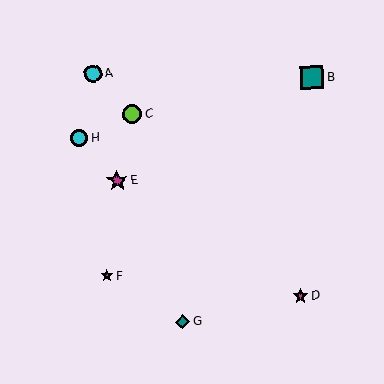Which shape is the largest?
The teal square (labeled B) is the largest.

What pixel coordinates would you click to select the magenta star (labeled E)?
Click at (117, 181) to select the magenta star E.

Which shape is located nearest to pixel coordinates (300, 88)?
The teal square (labeled B) at (312, 78) is nearest to that location.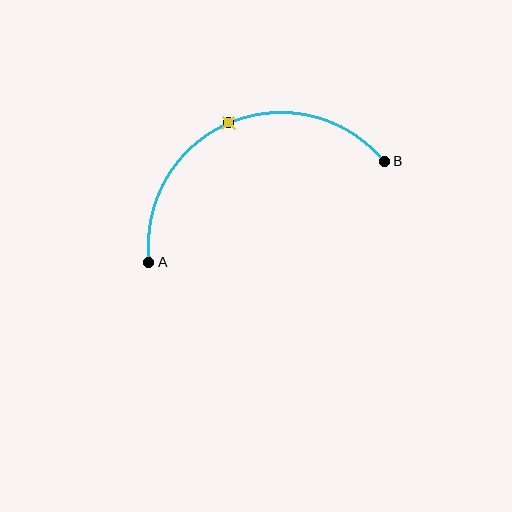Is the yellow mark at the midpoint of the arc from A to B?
Yes. The yellow mark lies on the arc at equal arc-length from both A and B — it is the arc midpoint.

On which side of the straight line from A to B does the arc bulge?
The arc bulges above the straight line connecting A and B.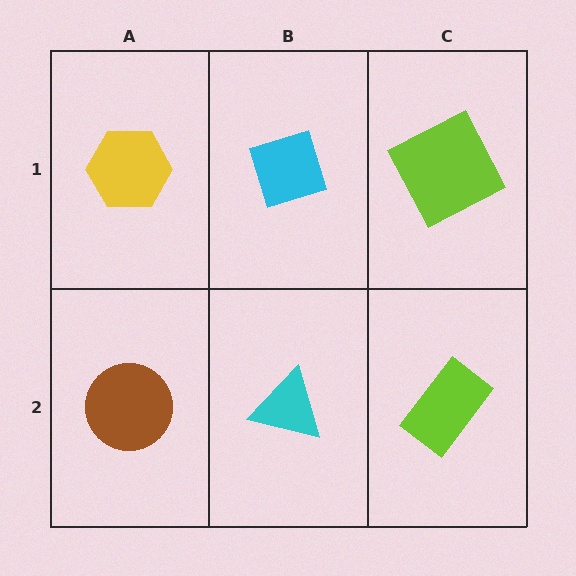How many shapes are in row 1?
3 shapes.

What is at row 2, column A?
A brown circle.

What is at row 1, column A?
A yellow hexagon.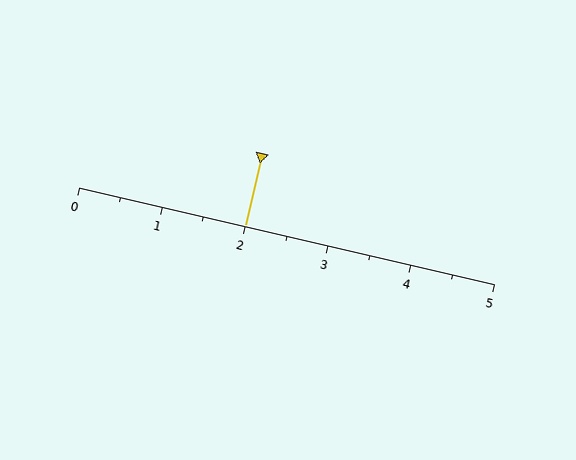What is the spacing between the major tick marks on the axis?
The major ticks are spaced 1 apart.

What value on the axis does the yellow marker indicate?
The marker indicates approximately 2.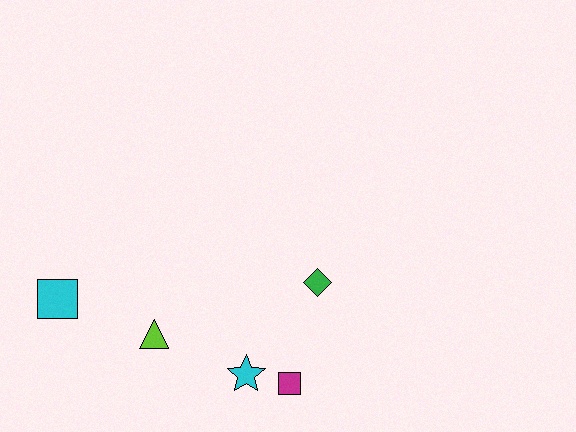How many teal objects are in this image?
There are no teal objects.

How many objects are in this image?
There are 5 objects.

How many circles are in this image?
There are no circles.